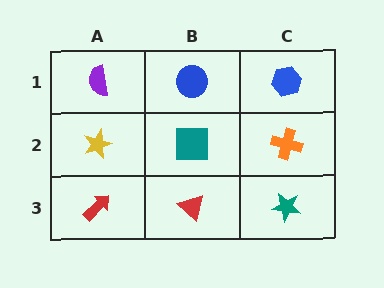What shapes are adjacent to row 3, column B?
A teal square (row 2, column B), a red arrow (row 3, column A), a teal star (row 3, column C).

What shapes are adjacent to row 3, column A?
A yellow star (row 2, column A), a red triangle (row 3, column B).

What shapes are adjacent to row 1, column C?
An orange cross (row 2, column C), a blue circle (row 1, column B).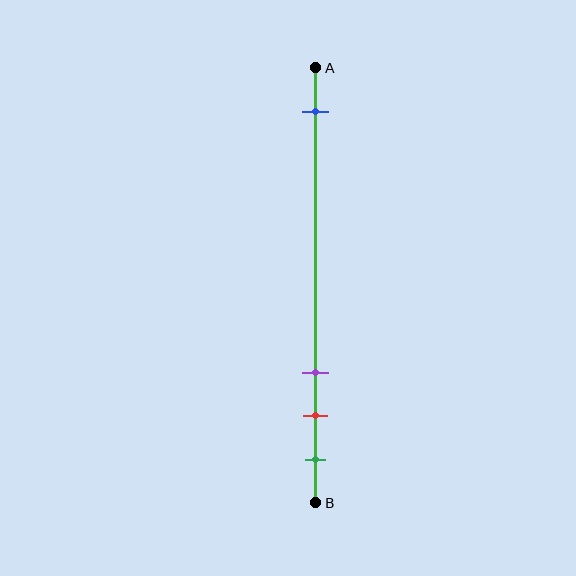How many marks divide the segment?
There are 4 marks dividing the segment.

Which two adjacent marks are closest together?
The red and green marks are the closest adjacent pair.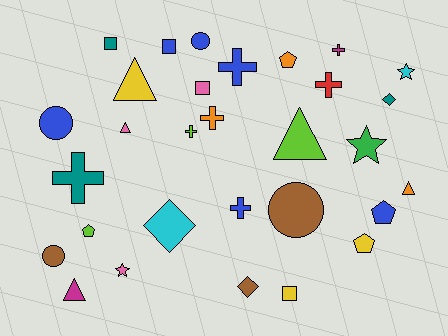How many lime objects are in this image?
There are 3 lime objects.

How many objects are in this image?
There are 30 objects.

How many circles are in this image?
There are 4 circles.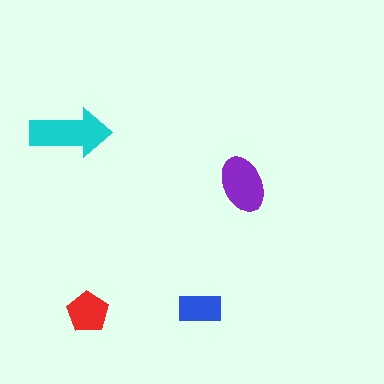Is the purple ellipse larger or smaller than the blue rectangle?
Larger.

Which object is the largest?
The cyan arrow.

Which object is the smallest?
The blue rectangle.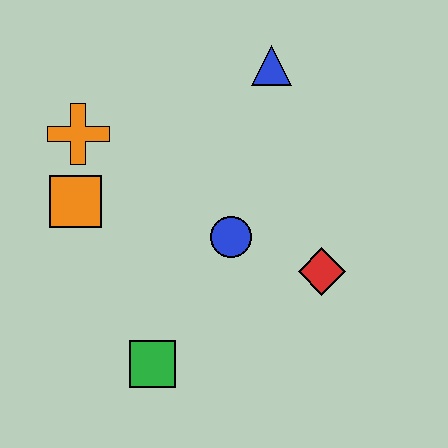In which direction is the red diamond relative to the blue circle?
The red diamond is to the right of the blue circle.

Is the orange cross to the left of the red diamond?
Yes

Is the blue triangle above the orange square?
Yes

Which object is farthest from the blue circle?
The orange cross is farthest from the blue circle.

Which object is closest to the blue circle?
The red diamond is closest to the blue circle.